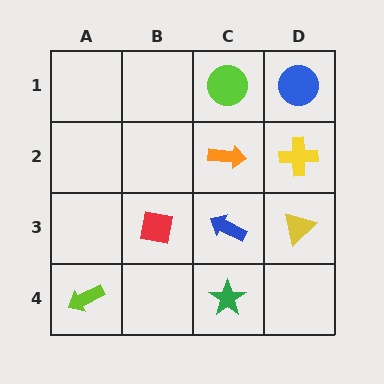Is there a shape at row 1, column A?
No, that cell is empty.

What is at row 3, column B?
A red square.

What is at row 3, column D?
A yellow triangle.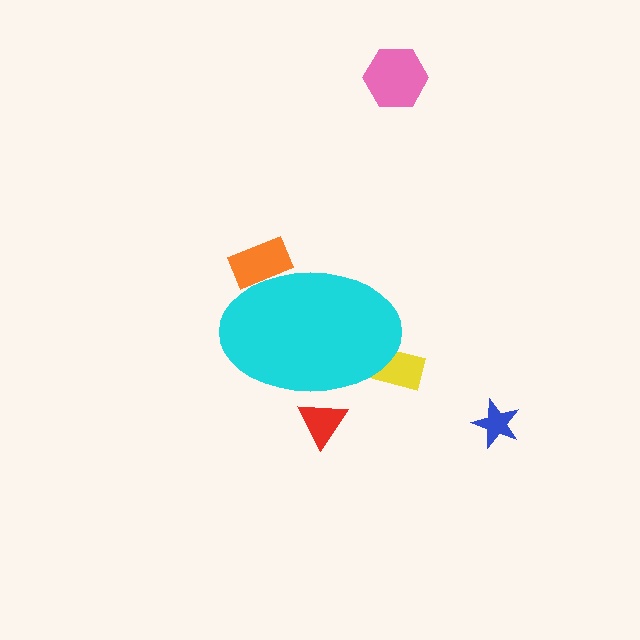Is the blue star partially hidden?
No, the blue star is fully visible.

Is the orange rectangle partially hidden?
Yes, the orange rectangle is partially hidden behind the cyan ellipse.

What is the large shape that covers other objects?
A cyan ellipse.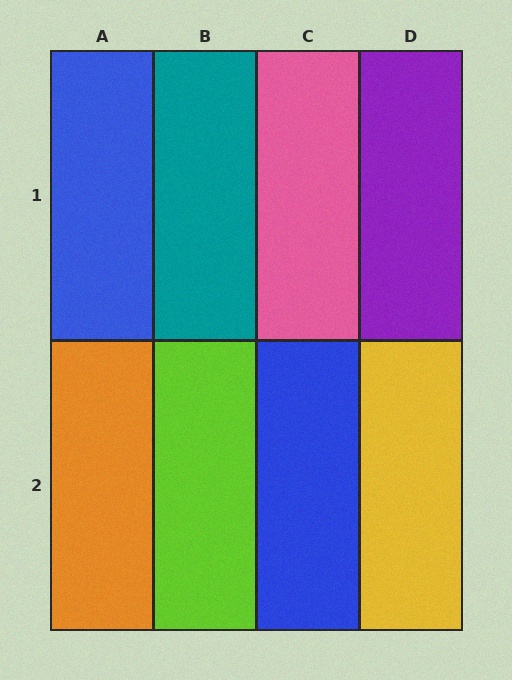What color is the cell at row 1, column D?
Purple.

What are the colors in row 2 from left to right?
Orange, lime, blue, yellow.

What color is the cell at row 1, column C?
Pink.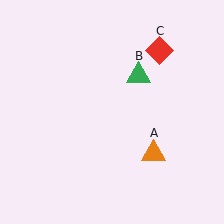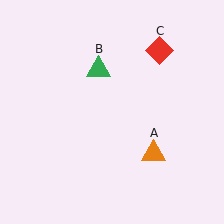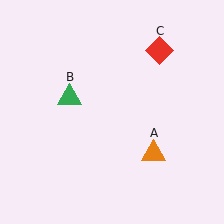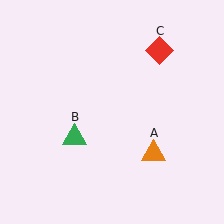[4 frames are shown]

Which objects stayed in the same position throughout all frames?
Orange triangle (object A) and red diamond (object C) remained stationary.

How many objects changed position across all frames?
1 object changed position: green triangle (object B).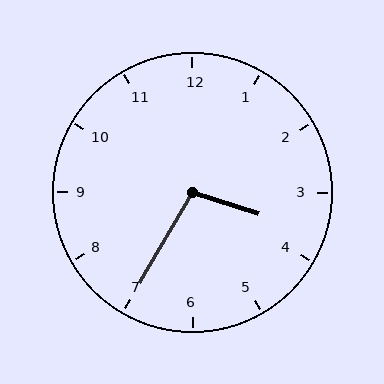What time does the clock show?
3:35.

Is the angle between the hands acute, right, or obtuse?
It is obtuse.